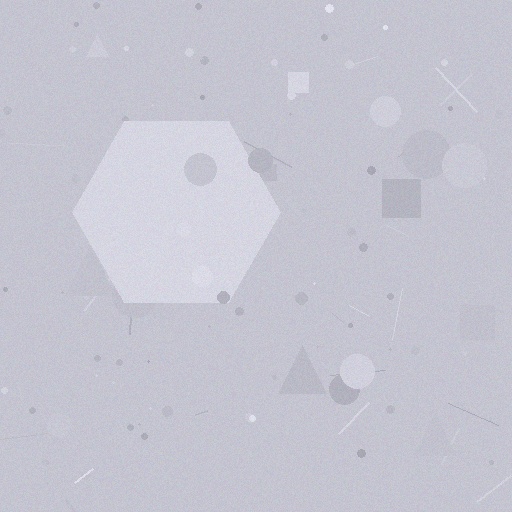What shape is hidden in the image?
A hexagon is hidden in the image.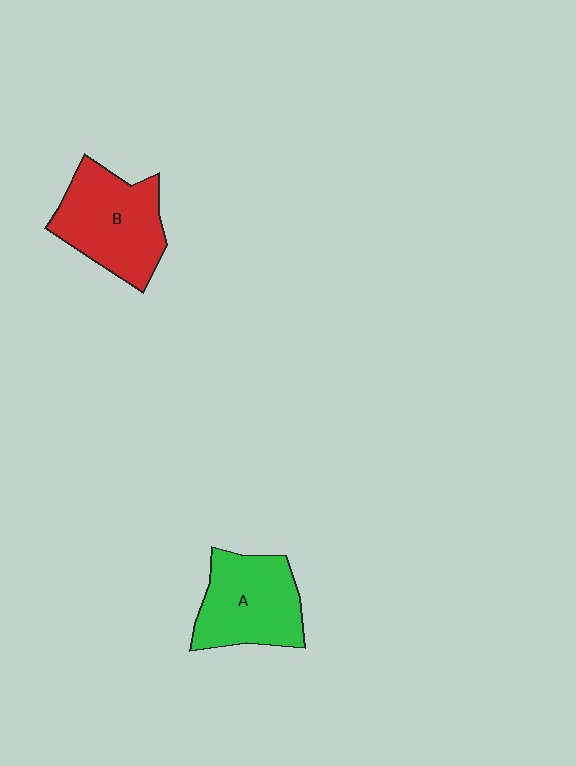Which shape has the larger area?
Shape B (red).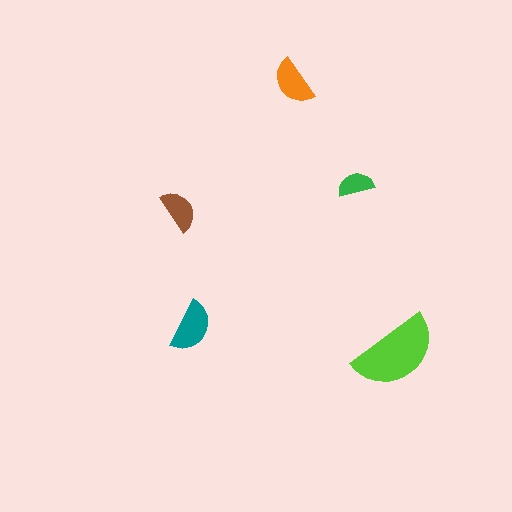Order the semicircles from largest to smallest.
the lime one, the teal one, the orange one, the brown one, the green one.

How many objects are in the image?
There are 5 objects in the image.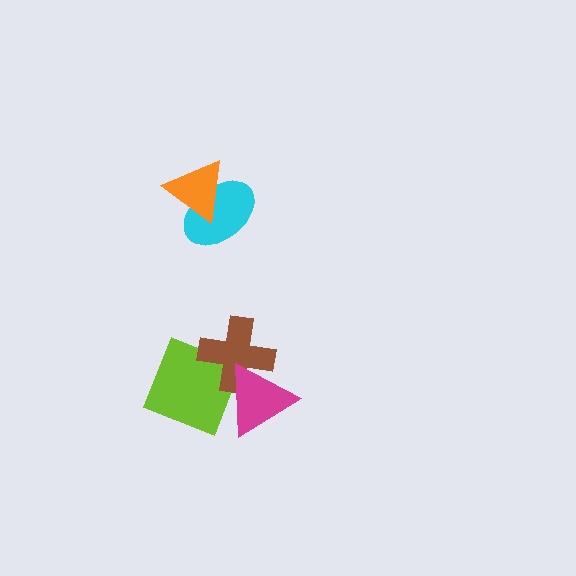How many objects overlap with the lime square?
2 objects overlap with the lime square.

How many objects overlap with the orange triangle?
1 object overlaps with the orange triangle.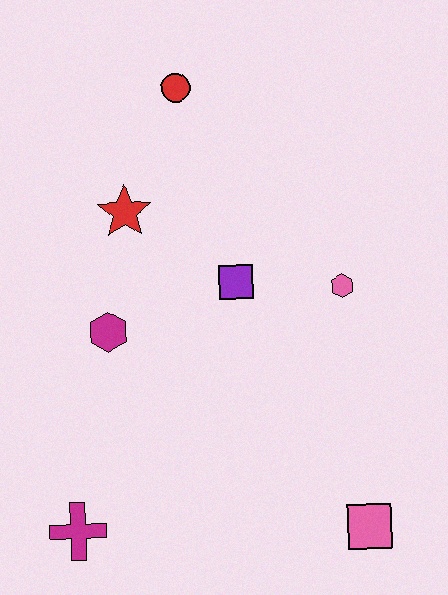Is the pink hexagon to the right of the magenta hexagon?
Yes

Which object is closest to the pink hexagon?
The purple square is closest to the pink hexagon.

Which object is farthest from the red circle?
The pink square is farthest from the red circle.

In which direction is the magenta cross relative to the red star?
The magenta cross is below the red star.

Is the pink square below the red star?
Yes